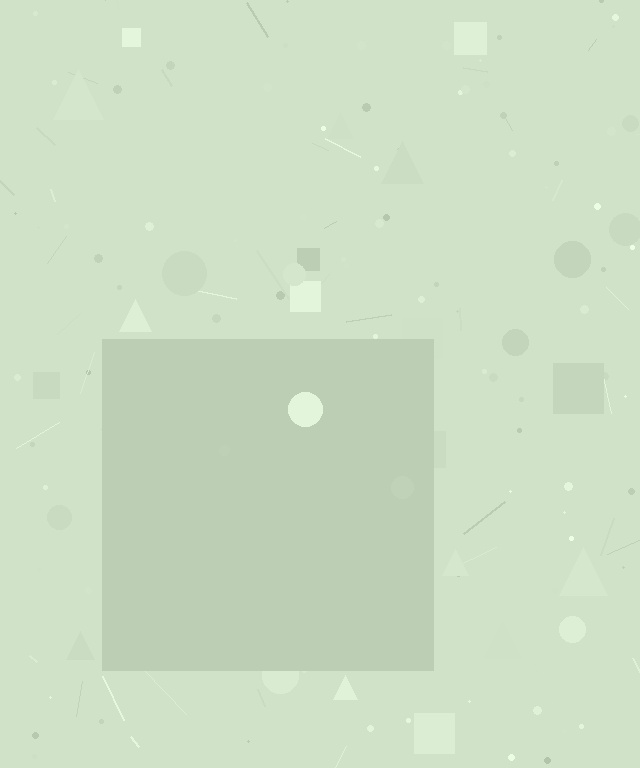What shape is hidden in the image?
A square is hidden in the image.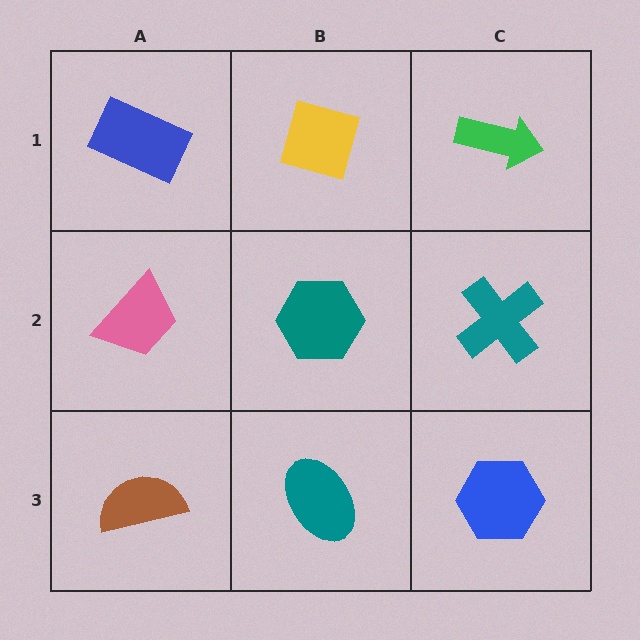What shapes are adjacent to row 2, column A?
A blue rectangle (row 1, column A), a brown semicircle (row 3, column A), a teal hexagon (row 2, column B).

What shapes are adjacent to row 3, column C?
A teal cross (row 2, column C), a teal ellipse (row 3, column B).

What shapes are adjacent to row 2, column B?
A yellow diamond (row 1, column B), a teal ellipse (row 3, column B), a pink trapezoid (row 2, column A), a teal cross (row 2, column C).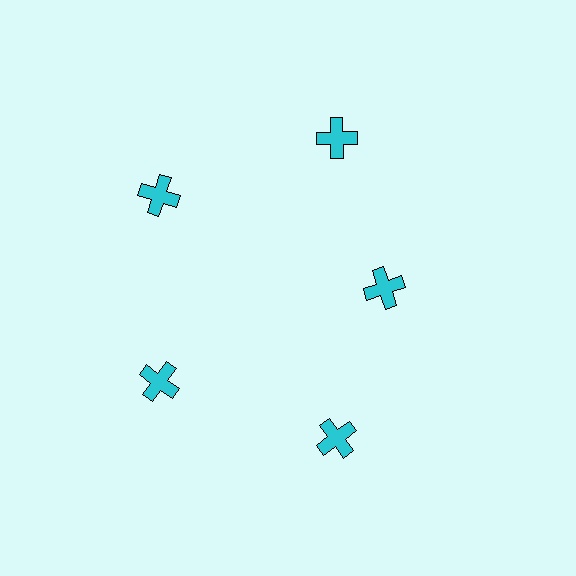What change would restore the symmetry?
The symmetry would be restored by moving it outward, back onto the ring so that all 5 crosses sit at equal angles and equal distance from the center.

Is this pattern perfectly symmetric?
No. The 5 cyan crosses are arranged in a ring, but one element near the 3 o'clock position is pulled inward toward the center, breaking the 5-fold rotational symmetry.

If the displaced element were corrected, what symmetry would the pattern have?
It would have 5-fold rotational symmetry — the pattern would map onto itself every 72 degrees.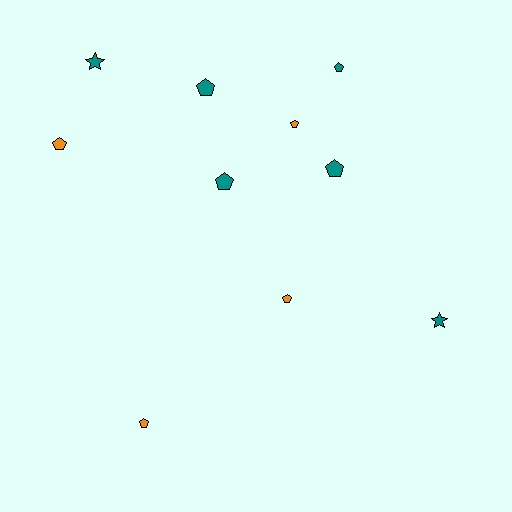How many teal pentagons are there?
There are 4 teal pentagons.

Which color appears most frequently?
Teal, with 6 objects.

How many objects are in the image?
There are 10 objects.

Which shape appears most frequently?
Pentagon, with 8 objects.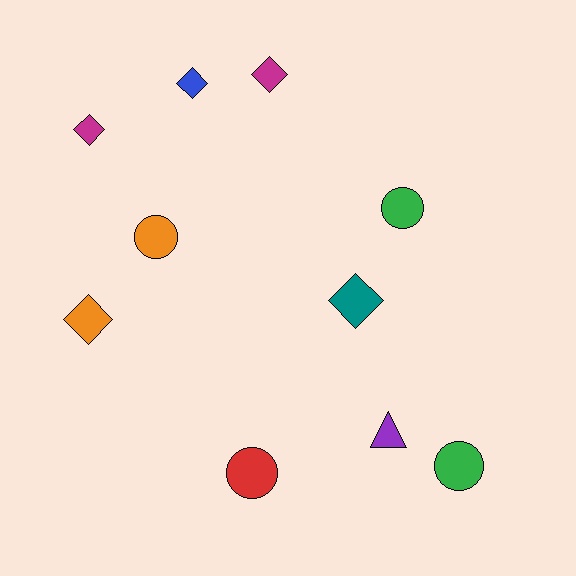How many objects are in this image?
There are 10 objects.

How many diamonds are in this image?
There are 5 diamonds.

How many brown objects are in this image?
There are no brown objects.